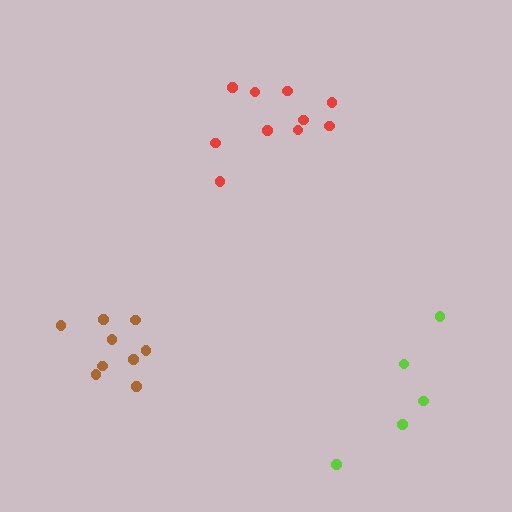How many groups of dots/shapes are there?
There are 3 groups.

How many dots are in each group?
Group 1: 10 dots, Group 2: 9 dots, Group 3: 5 dots (24 total).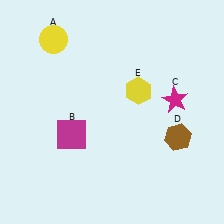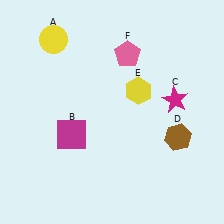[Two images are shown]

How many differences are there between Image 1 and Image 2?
There is 1 difference between the two images.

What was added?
A pink pentagon (F) was added in Image 2.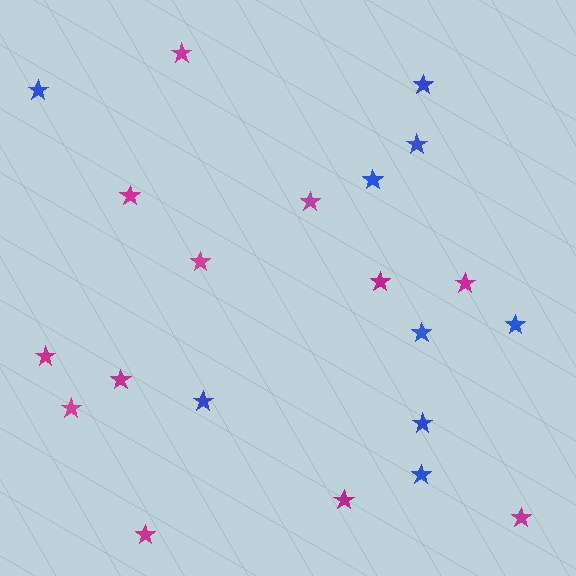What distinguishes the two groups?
There are 2 groups: one group of blue stars (9) and one group of magenta stars (12).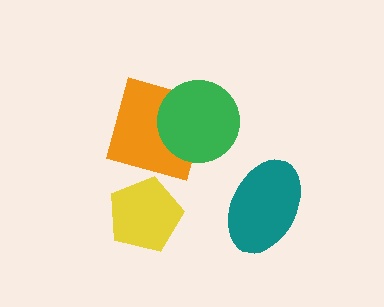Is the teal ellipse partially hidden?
No, no other shape covers it.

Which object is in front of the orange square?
The green circle is in front of the orange square.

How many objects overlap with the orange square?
1 object overlaps with the orange square.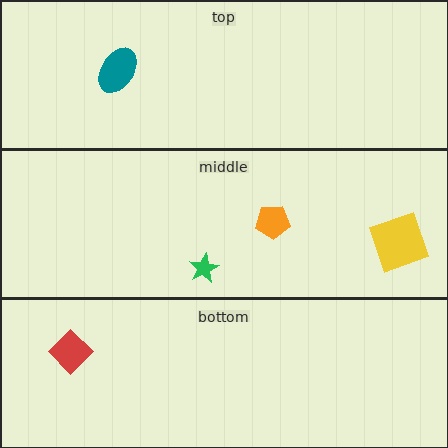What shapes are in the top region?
The teal ellipse.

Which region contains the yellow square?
The middle region.